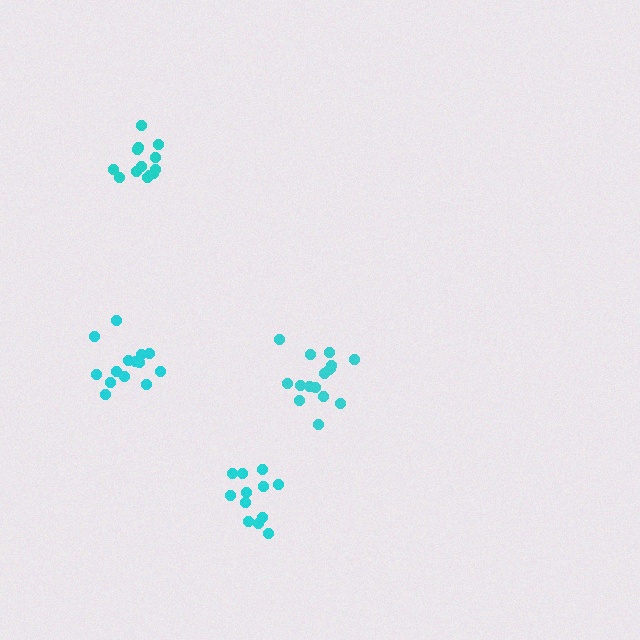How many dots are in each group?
Group 1: 16 dots, Group 2: 13 dots, Group 3: 14 dots, Group 4: 12 dots (55 total).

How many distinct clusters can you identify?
There are 4 distinct clusters.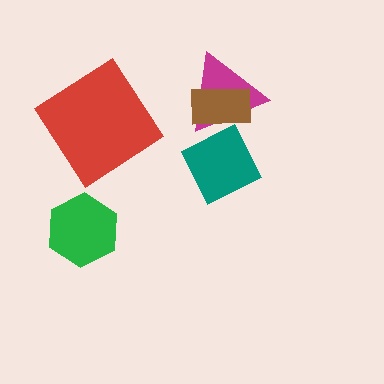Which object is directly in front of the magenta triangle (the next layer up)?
The teal diamond is directly in front of the magenta triangle.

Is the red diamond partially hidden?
No, no other shape covers it.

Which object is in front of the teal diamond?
The brown rectangle is in front of the teal diamond.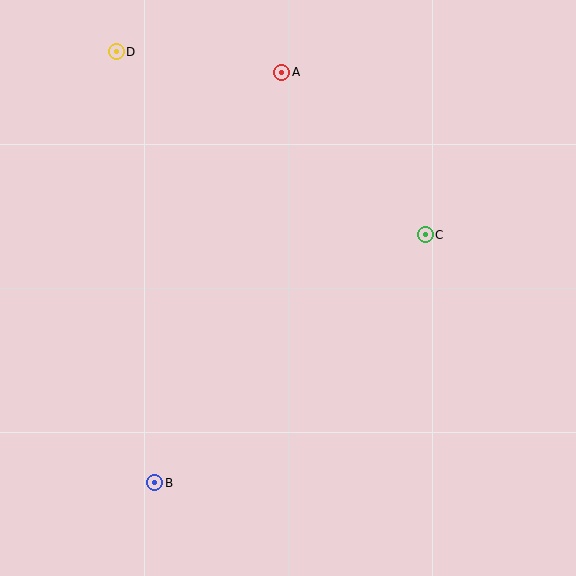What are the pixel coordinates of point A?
Point A is at (282, 72).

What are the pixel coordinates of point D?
Point D is at (116, 52).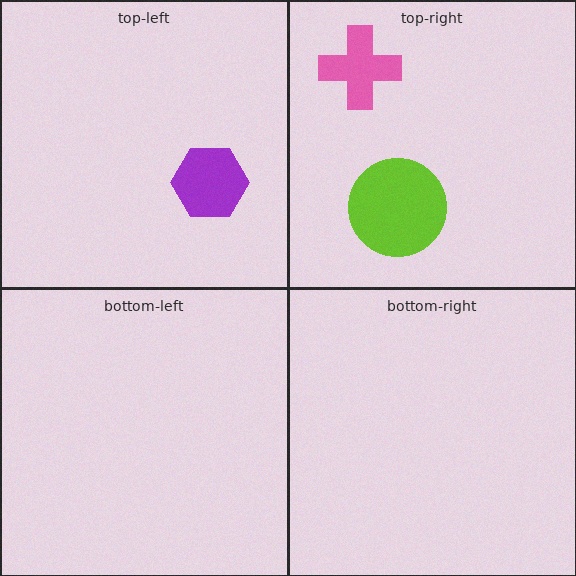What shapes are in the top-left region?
The purple hexagon.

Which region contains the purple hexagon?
The top-left region.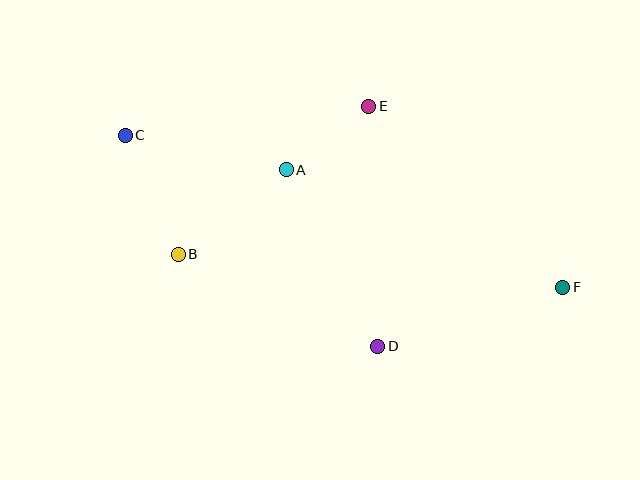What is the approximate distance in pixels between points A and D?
The distance between A and D is approximately 199 pixels.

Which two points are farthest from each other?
Points C and F are farthest from each other.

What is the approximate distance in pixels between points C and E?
The distance between C and E is approximately 245 pixels.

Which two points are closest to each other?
Points A and E are closest to each other.